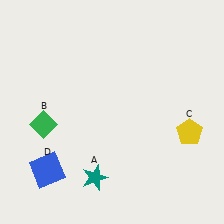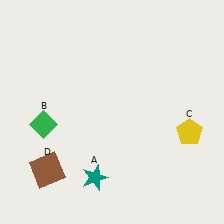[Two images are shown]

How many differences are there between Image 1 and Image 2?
There is 1 difference between the two images.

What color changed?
The square (D) changed from blue in Image 1 to brown in Image 2.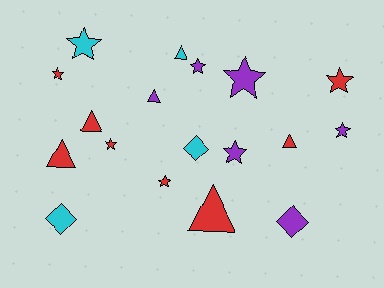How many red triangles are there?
There are 4 red triangles.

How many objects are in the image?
There are 18 objects.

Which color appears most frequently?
Red, with 8 objects.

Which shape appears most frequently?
Star, with 9 objects.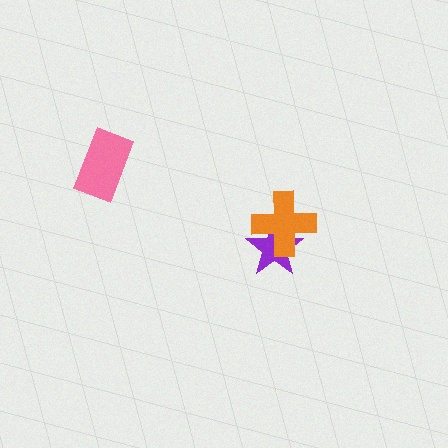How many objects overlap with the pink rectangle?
0 objects overlap with the pink rectangle.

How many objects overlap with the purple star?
1 object overlaps with the purple star.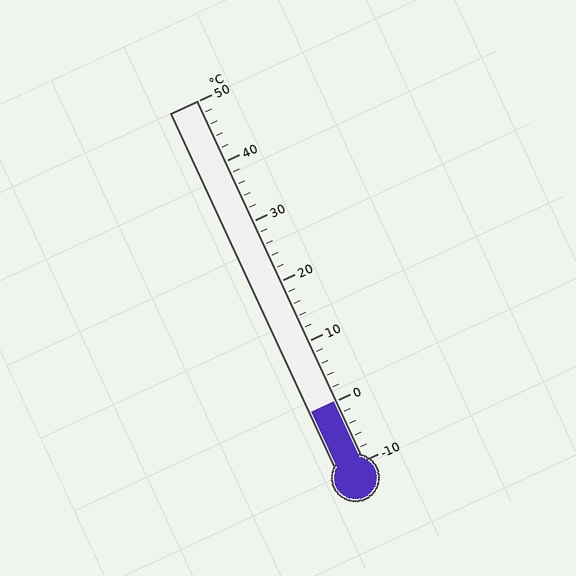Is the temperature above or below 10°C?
The temperature is below 10°C.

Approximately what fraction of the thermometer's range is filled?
The thermometer is filled to approximately 15% of its range.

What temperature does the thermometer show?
The thermometer shows approximately 0°C.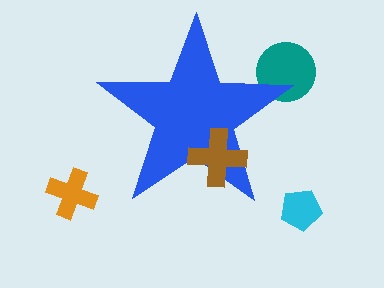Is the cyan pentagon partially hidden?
No, the cyan pentagon is fully visible.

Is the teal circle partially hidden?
Yes, the teal circle is partially hidden behind the blue star.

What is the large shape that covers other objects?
A blue star.